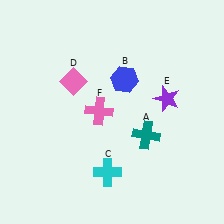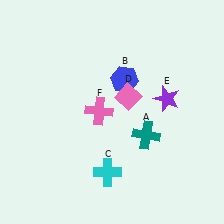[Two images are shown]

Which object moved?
The pink diamond (D) moved right.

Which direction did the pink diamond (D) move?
The pink diamond (D) moved right.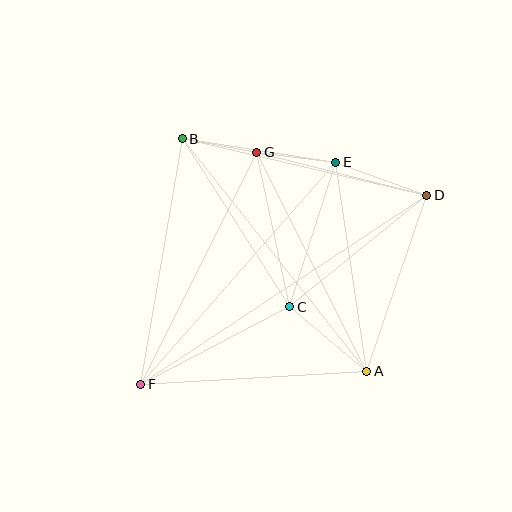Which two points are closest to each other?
Points B and G are closest to each other.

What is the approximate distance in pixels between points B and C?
The distance between B and C is approximately 199 pixels.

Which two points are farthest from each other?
Points D and F are farthest from each other.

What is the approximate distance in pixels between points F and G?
The distance between F and G is approximately 259 pixels.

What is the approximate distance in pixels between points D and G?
The distance between D and G is approximately 175 pixels.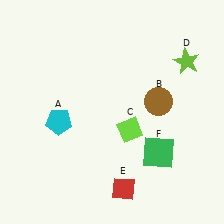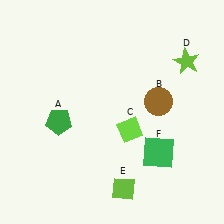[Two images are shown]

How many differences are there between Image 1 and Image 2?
There are 2 differences between the two images.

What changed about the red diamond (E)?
In Image 1, E is red. In Image 2, it changed to lime.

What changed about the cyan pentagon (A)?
In Image 1, A is cyan. In Image 2, it changed to green.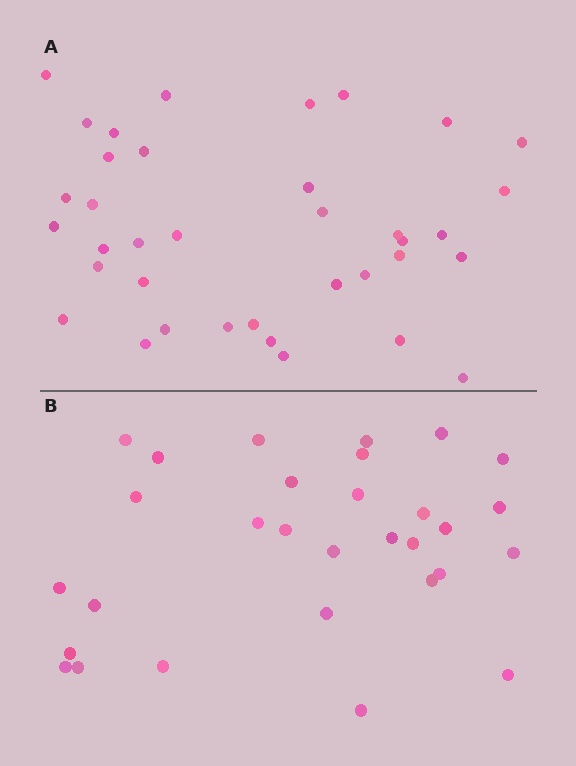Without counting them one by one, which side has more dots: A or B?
Region A (the top region) has more dots.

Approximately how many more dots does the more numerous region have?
Region A has roughly 8 or so more dots than region B.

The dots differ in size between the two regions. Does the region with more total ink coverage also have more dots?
No. Region B has more total ink coverage because its dots are larger, but region A actually contains more individual dots. Total area can be misleading — the number of items is what matters here.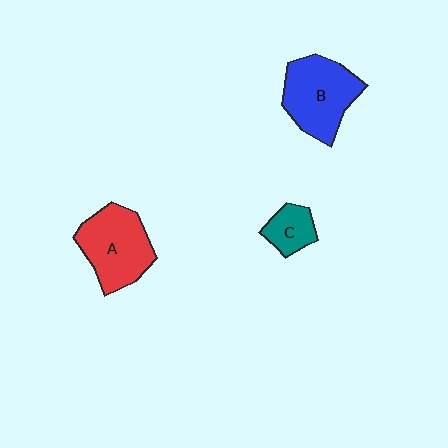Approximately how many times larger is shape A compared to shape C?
Approximately 2.4 times.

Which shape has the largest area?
Shape B (blue).